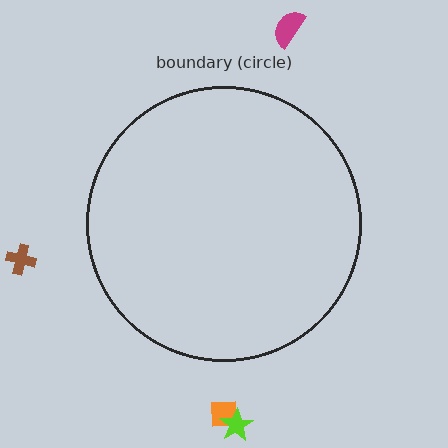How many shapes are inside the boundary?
0 inside, 4 outside.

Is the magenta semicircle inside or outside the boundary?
Outside.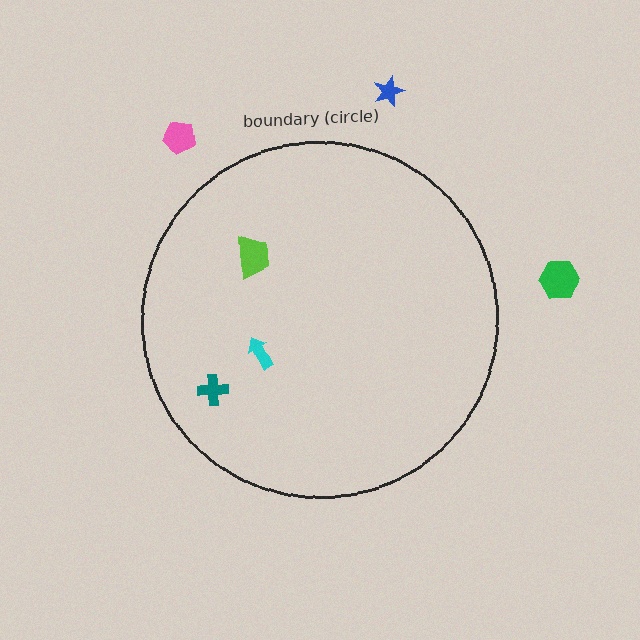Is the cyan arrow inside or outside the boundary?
Inside.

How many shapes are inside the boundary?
3 inside, 3 outside.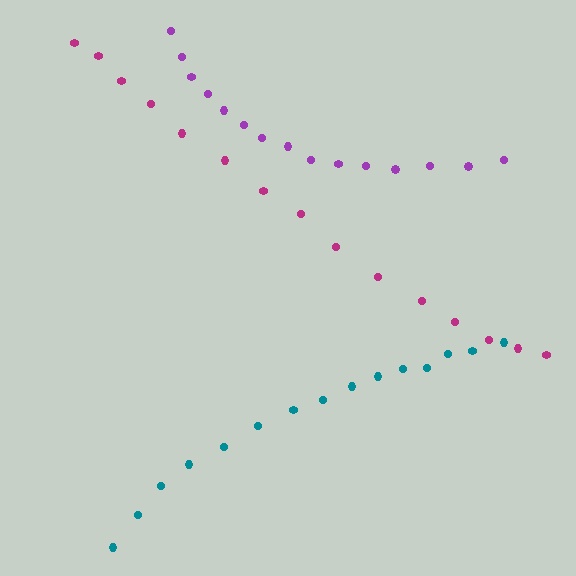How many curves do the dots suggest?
There are 3 distinct paths.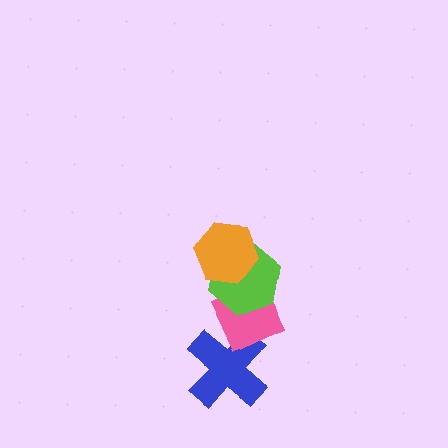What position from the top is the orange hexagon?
The orange hexagon is 1st from the top.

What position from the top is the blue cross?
The blue cross is 4th from the top.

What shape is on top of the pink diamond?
The lime hexagon is on top of the pink diamond.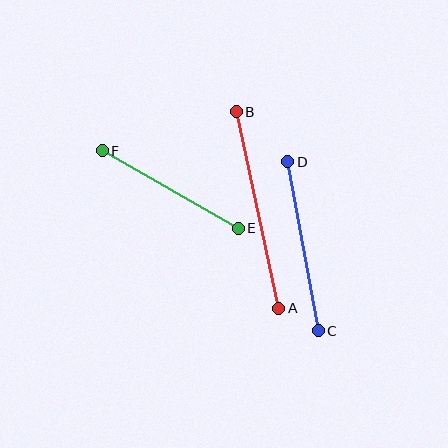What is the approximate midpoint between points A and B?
The midpoint is at approximately (258, 210) pixels.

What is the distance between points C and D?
The distance is approximately 171 pixels.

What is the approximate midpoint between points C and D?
The midpoint is at approximately (303, 246) pixels.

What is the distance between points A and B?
The distance is approximately 201 pixels.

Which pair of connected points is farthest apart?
Points A and B are farthest apart.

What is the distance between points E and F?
The distance is approximately 157 pixels.